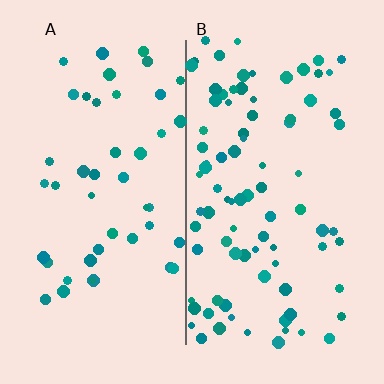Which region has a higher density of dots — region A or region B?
B (the right).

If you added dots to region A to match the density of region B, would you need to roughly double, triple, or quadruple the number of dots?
Approximately double.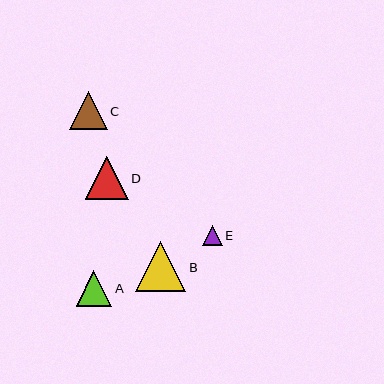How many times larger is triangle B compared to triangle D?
Triangle B is approximately 1.2 times the size of triangle D.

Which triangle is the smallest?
Triangle E is the smallest with a size of approximately 20 pixels.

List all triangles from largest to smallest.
From largest to smallest: B, D, C, A, E.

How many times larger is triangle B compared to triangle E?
Triangle B is approximately 2.5 times the size of triangle E.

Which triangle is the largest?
Triangle B is the largest with a size of approximately 50 pixels.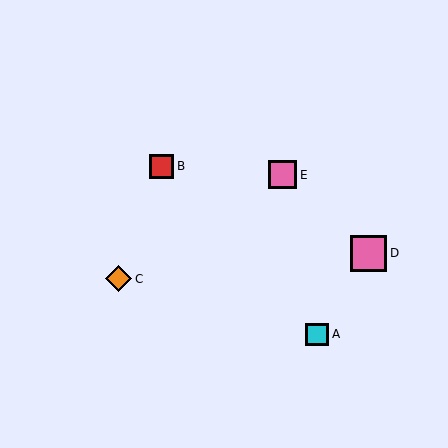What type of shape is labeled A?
Shape A is a cyan square.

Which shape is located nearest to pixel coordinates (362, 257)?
The pink square (labeled D) at (368, 253) is nearest to that location.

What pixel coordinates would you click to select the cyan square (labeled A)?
Click at (317, 334) to select the cyan square A.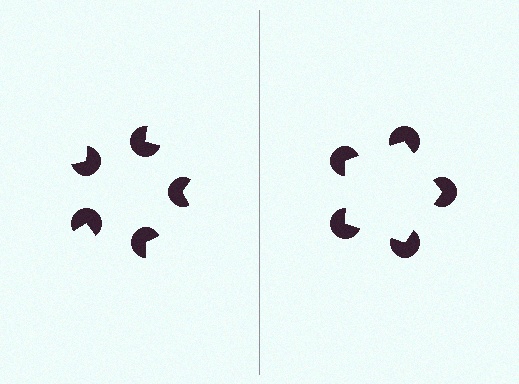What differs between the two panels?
The pac-man discs are positioned identically on both sides; only the wedge orientations differ. On the right they align to a pentagon; on the left they are misaligned.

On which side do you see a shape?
An illusory pentagon appears on the right side. On the left side the wedge cuts are rotated, so no coherent shape forms.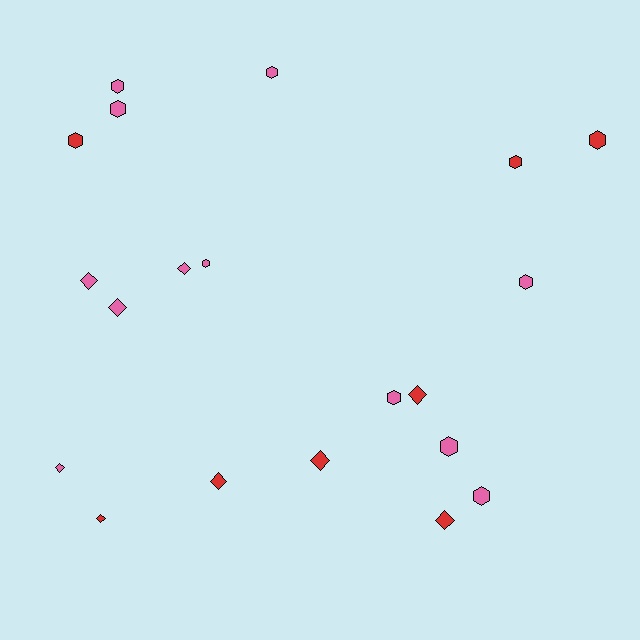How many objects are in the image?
There are 20 objects.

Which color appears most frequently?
Pink, with 12 objects.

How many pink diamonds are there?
There are 4 pink diamonds.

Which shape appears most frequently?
Hexagon, with 11 objects.